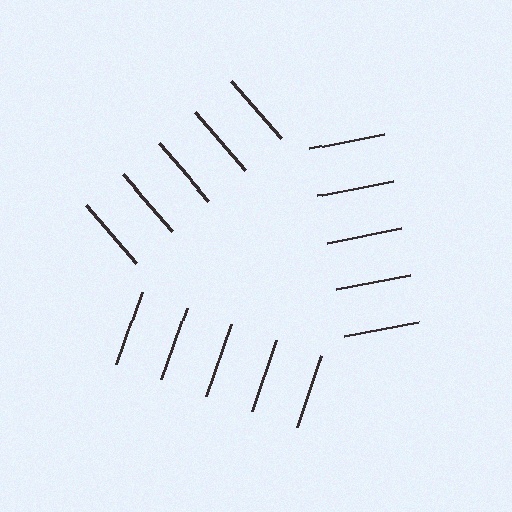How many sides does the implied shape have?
3 sides — the line-ends trace a triangle.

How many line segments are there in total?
15 — 5 along each of the 3 edges.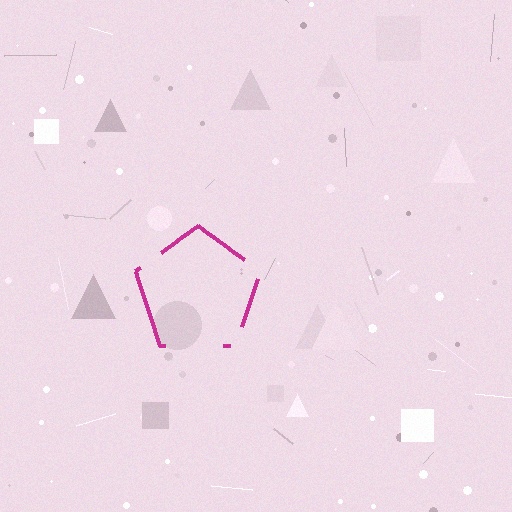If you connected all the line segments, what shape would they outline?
They would outline a pentagon.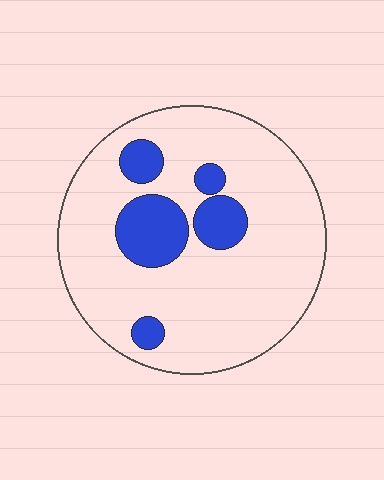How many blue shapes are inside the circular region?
5.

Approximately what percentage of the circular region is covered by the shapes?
Approximately 15%.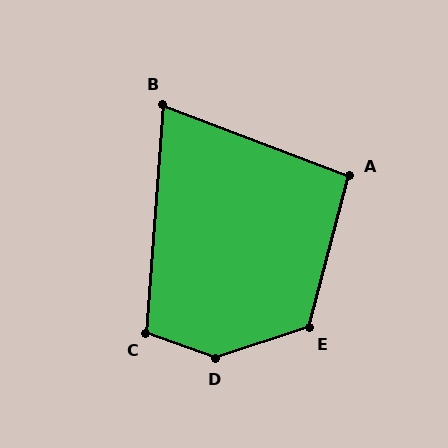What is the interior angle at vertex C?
Approximately 105 degrees (obtuse).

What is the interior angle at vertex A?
Approximately 96 degrees (obtuse).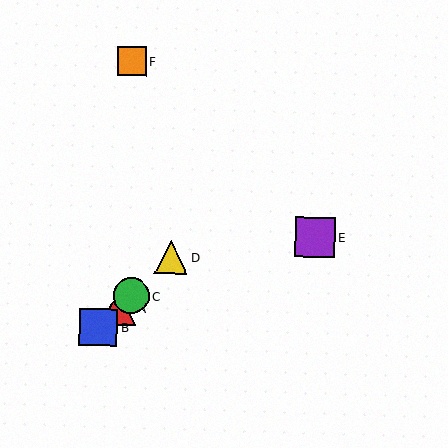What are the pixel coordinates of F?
Object F is at (132, 61).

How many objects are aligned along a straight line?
4 objects (A, B, C, D) are aligned along a straight line.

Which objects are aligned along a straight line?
Objects A, B, C, D are aligned along a straight line.